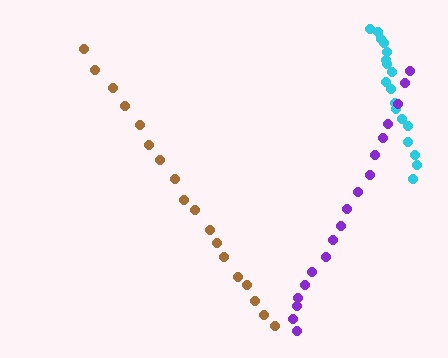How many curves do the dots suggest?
There are 3 distinct paths.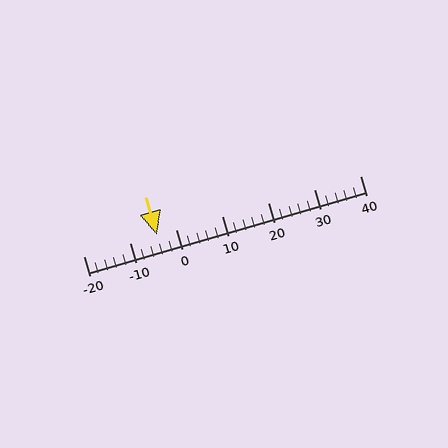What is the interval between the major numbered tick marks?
The major tick marks are spaced 10 units apart.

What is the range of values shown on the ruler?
The ruler shows values from -20 to 40.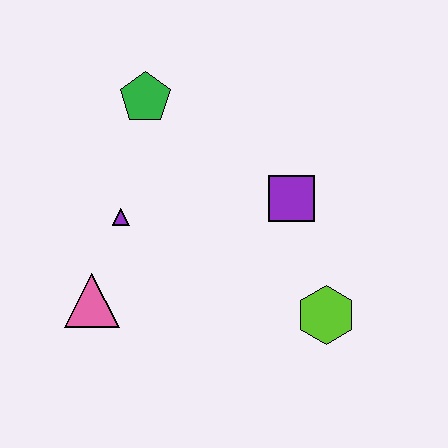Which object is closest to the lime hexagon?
The purple square is closest to the lime hexagon.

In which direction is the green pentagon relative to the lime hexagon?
The green pentagon is above the lime hexagon.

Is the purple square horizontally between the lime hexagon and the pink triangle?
Yes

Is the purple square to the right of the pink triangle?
Yes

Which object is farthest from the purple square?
The pink triangle is farthest from the purple square.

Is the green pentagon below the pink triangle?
No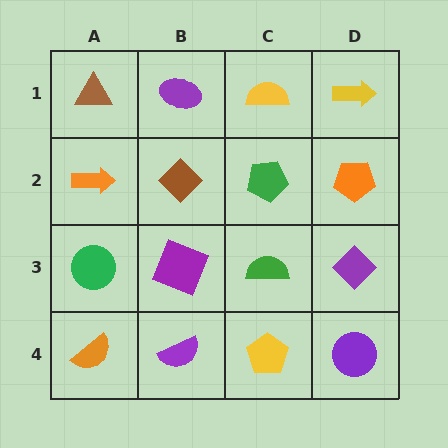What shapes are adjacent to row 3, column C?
A green pentagon (row 2, column C), a yellow pentagon (row 4, column C), a purple square (row 3, column B), a purple diamond (row 3, column D).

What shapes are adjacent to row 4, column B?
A purple square (row 3, column B), an orange semicircle (row 4, column A), a yellow pentagon (row 4, column C).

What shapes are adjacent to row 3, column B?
A brown diamond (row 2, column B), a purple semicircle (row 4, column B), a green circle (row 3, column A), a green semicircle (row 3, column C).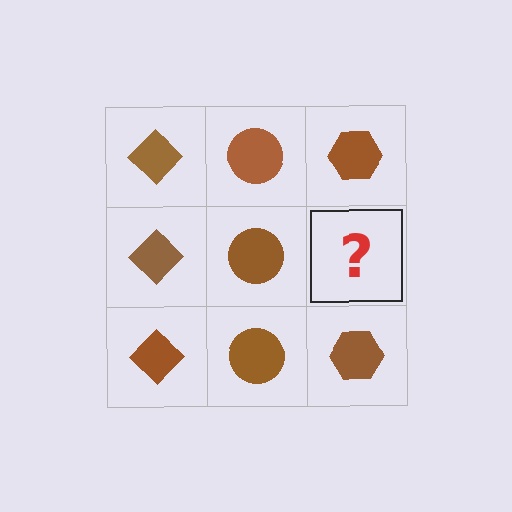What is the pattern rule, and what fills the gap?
The rule is that each column has a consistent shape. The gap should be filled with a brown hexagon.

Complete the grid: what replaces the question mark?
The question mark should be replaced with a brown hexagon.